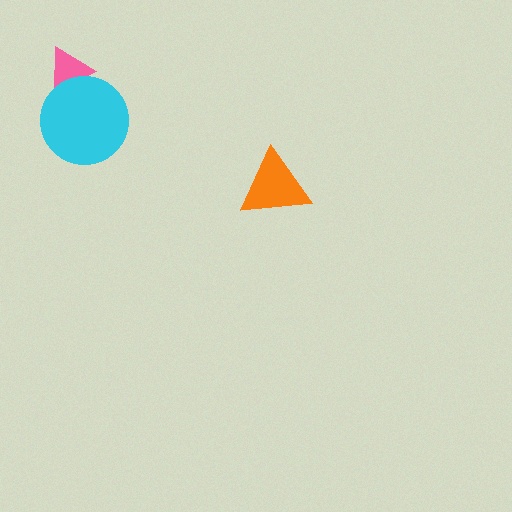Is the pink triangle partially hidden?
Yes, it is partially covered by another shape.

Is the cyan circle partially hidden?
No, no other shape covers it.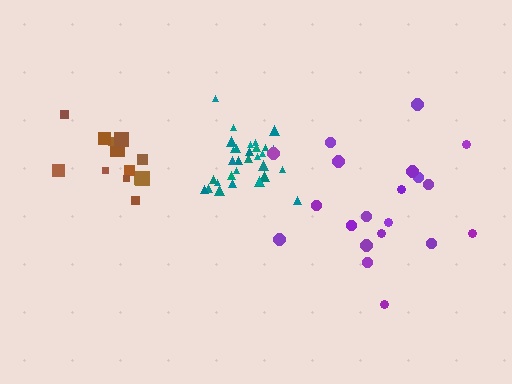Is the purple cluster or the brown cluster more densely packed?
Brown.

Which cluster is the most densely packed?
Teal.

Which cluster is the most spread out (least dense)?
Purple.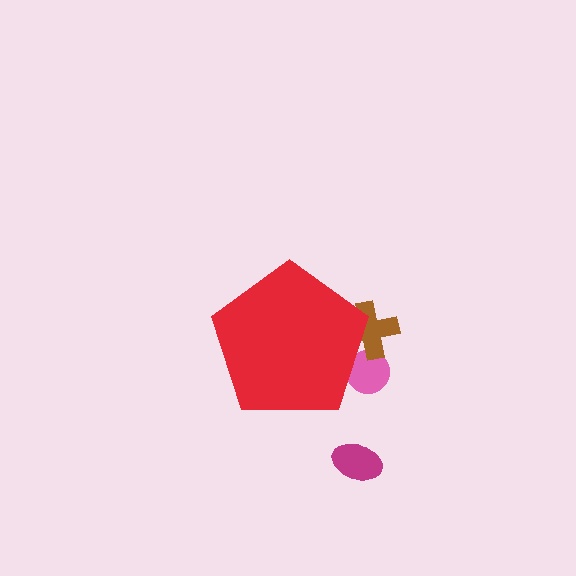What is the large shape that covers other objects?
A red pentagon.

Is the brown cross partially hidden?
Yes, the brown cross is partially hidden behind the red pentagon.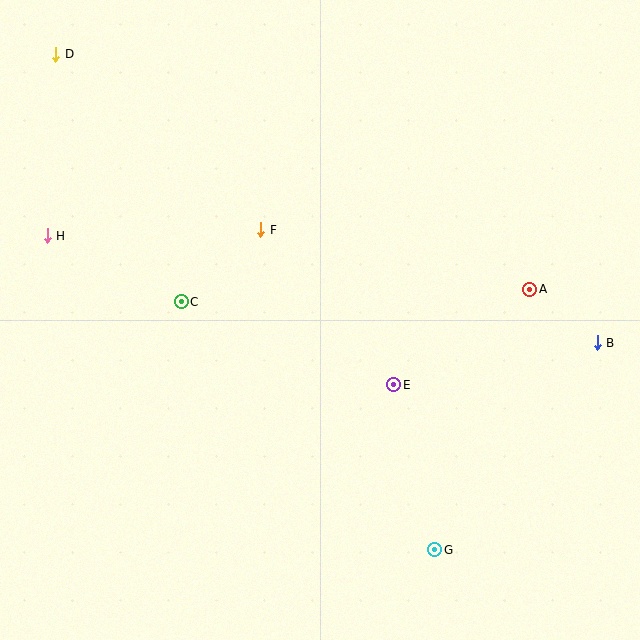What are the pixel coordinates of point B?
Point B is at (597, 343).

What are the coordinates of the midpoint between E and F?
The midpoint between E and F is at (327, 307).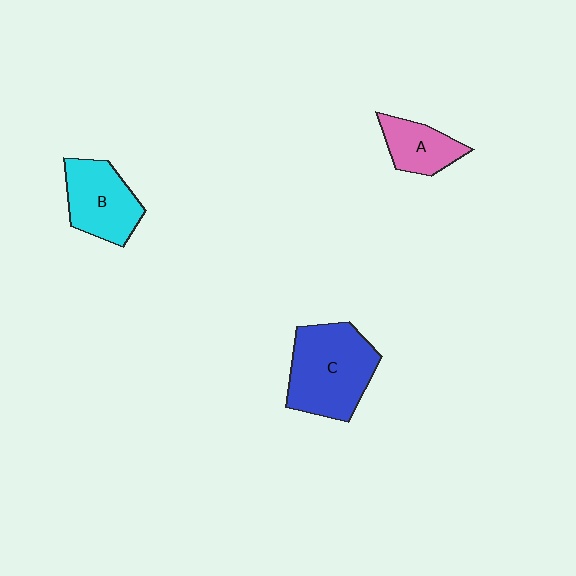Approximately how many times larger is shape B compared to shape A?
Approximately 1.5 times.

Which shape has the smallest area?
Shape A (pink).